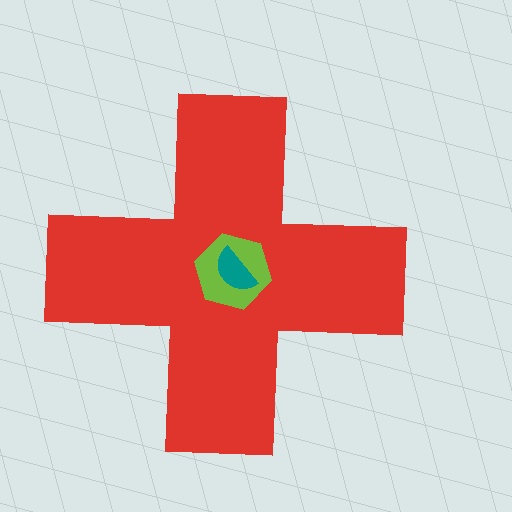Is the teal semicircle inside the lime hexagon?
Yes.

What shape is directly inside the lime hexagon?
The teal semicircle.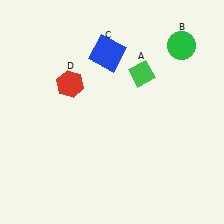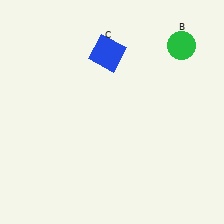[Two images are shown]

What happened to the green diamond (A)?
The green diamond (A) was removed in Image 2. It was in the top-right area of Image 1.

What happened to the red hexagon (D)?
The red hexagon (D) was removed in Image 2. It was in the top-left area of Image 1.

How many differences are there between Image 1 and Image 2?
There are 2 differences between the two images.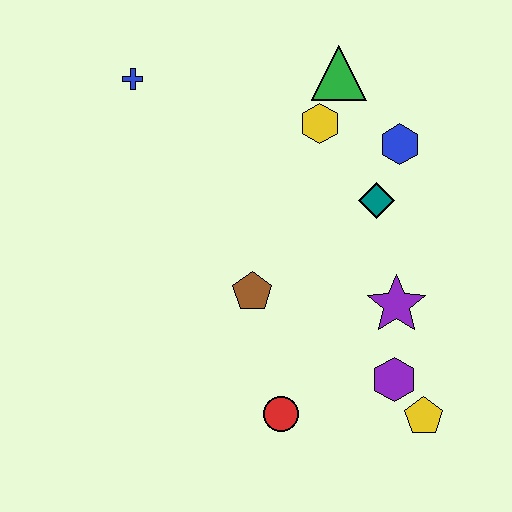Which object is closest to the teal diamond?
The blue hexagon is closest to the teal diamond.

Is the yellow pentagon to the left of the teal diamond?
No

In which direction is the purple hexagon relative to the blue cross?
The purple hexagon is below the blue cross.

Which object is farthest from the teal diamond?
The blue cross is farthest from the teal diamond.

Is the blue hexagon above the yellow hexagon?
No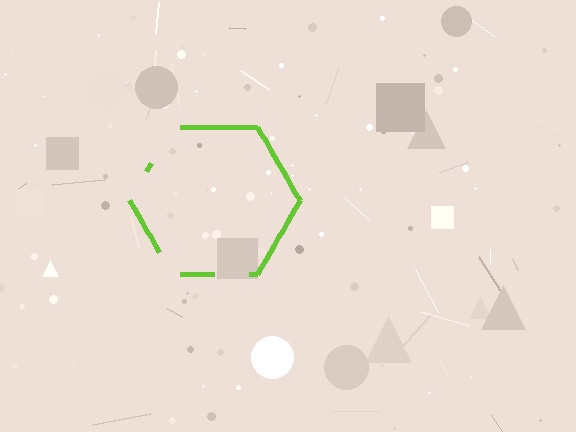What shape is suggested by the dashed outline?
The dashed outline suggests a hexagon.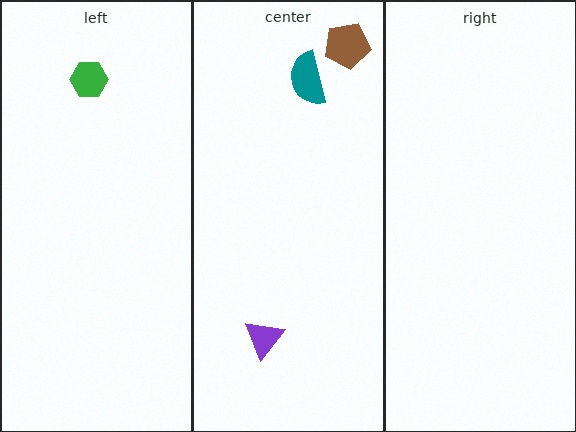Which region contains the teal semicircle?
The center region.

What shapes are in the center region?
The purple triangle, the brown pentagon, the teal semicircle.